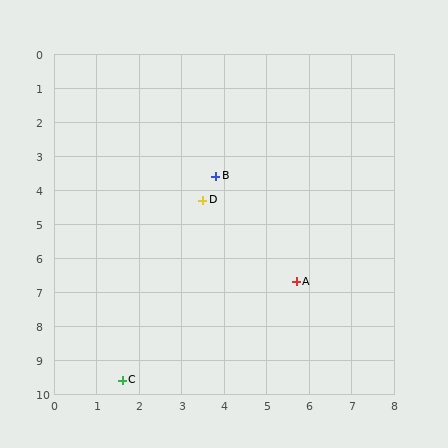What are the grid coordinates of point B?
Point B is at approximately (3.8, 3.6).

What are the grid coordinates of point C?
Point C is at approximately (1.6, 9.6).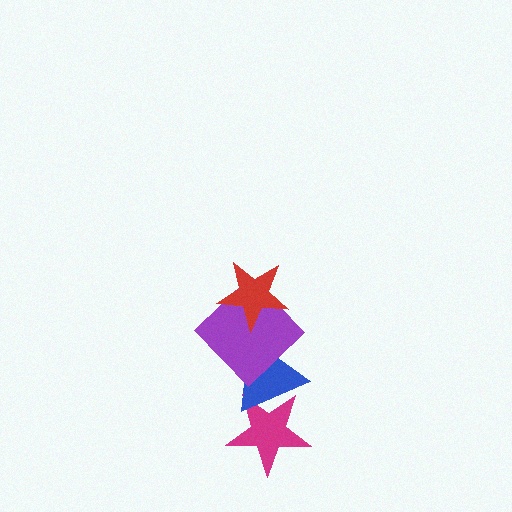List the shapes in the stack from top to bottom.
From top to bottom: the red star, the purple diamond, the blue triangle, the magenta star.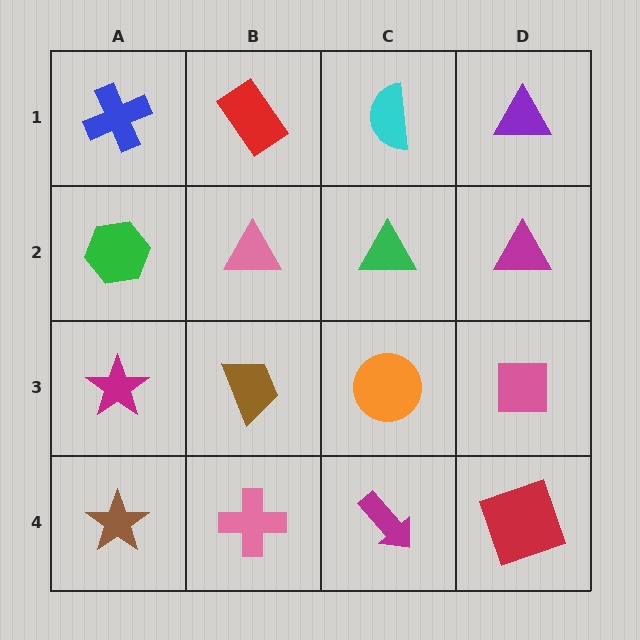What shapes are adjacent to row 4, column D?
A pink square (row 3, column D), a magenta arrow (row 4, column C).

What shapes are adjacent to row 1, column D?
A magenta triangle (row 2, column D), a cyan semicircle (row 1, column C).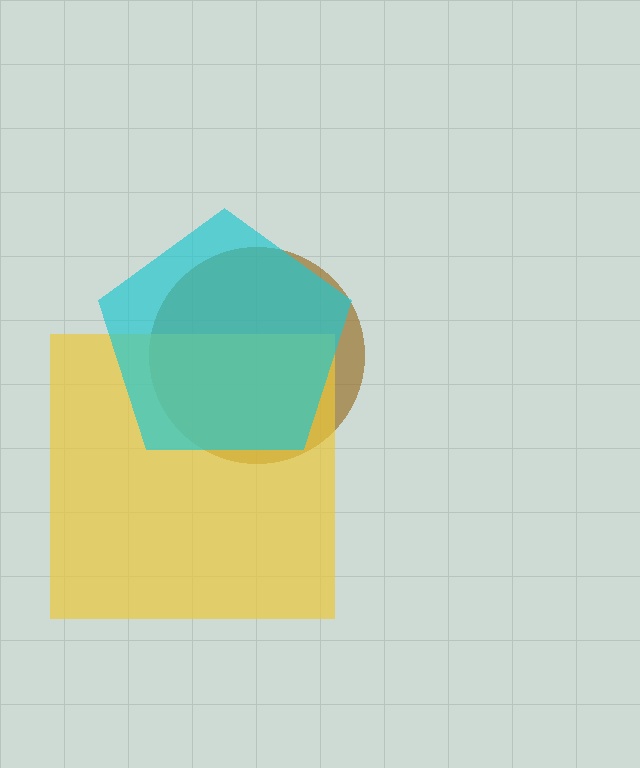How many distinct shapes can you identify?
There are 3 distinct shapes: a brown circle, a yellow square, a cyan pentagon.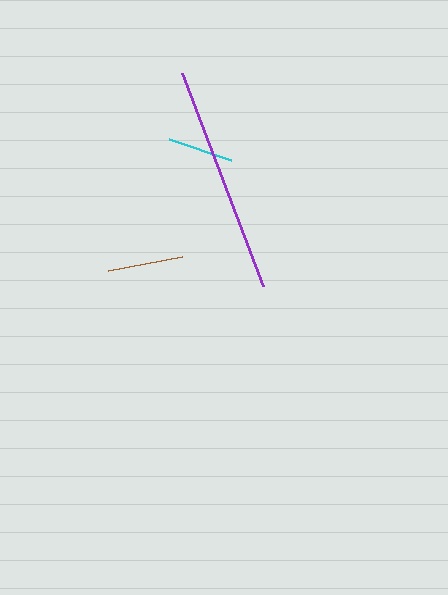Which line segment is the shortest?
The cyan line is the shortest at approximately 65 pixels.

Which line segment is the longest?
The purple line is the longest at approximately 228 pixels.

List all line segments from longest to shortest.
From longest to shortest: purple, brown, cyan.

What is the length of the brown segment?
The brown segment is approximately 75 pixels long.